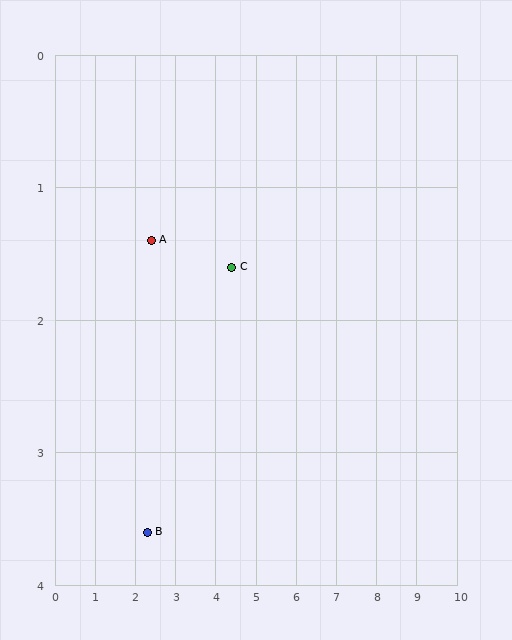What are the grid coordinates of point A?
Point A is at approximately (2.4, 1.4).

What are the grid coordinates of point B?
Point B is at approximately (2.3, 3.6).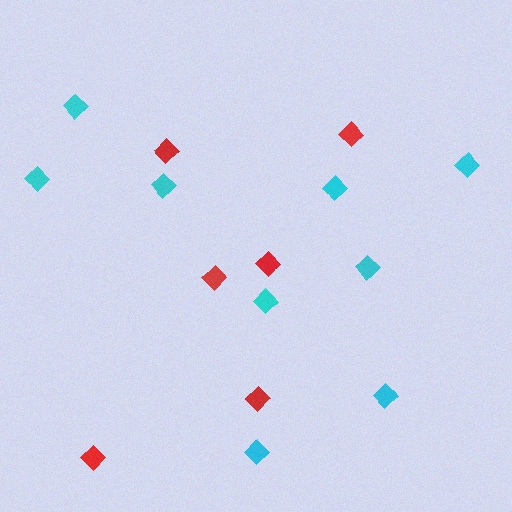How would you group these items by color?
There are 2 groups: one group of cyan diamonds (9) and one group of red diamonds (6).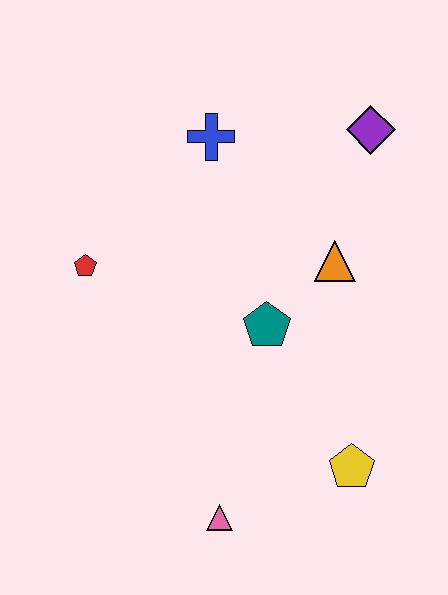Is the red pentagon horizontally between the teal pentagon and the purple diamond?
No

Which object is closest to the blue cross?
The purple diamond is closest to the blue cross.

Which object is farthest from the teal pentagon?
The purple diamond is farthest from the teal pentagon.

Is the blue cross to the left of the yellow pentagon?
Yes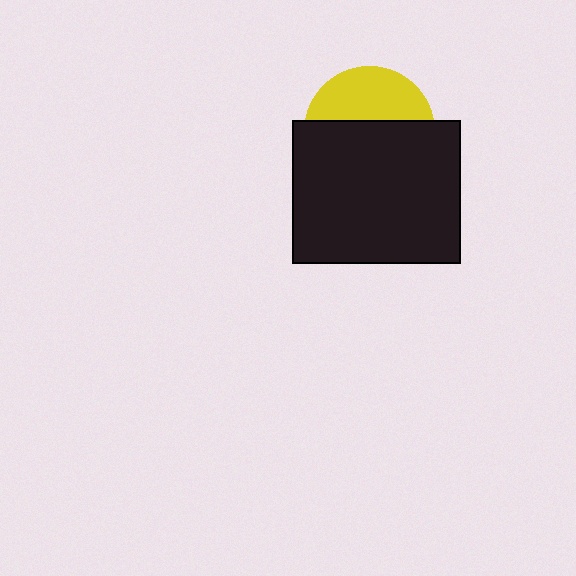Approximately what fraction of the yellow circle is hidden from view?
Roughly 62% of the yellow circle is hidden behind the black rectangle.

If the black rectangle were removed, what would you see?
You would see the complete yellow circle.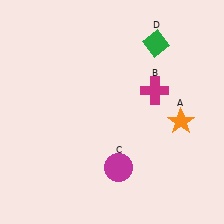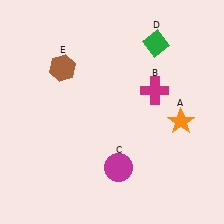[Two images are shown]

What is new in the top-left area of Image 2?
A brown hexagon (E) was added in the top-left area of Image 2.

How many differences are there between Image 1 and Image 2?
There is 1 difference between the two images.